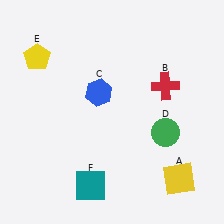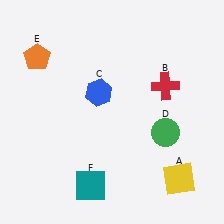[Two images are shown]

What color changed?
The pentagon (E) changed from yellow in Image 1 to orange in Image 2.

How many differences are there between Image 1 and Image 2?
There is 1 difference between the two images.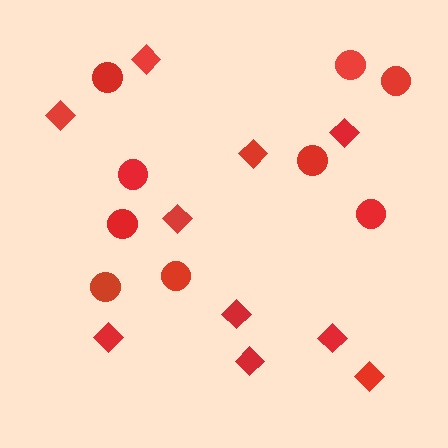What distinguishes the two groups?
There are 2 groups: one group of diamonds (10) and one group of circles (9).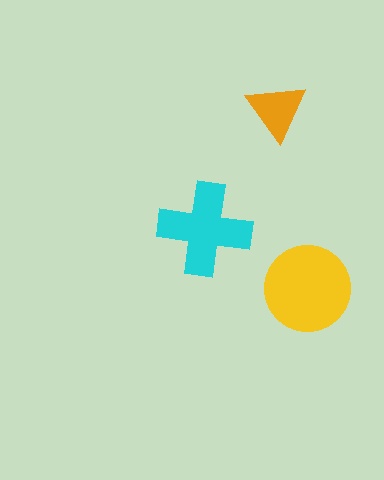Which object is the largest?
The yellow circle.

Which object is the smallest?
The orange triangle.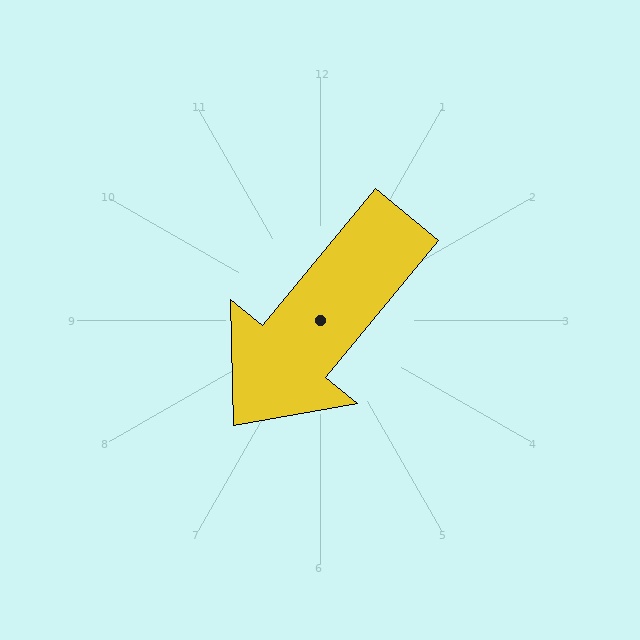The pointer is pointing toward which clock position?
Roughly 7 o'clock.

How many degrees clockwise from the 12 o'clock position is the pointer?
Approximately 219 degrees.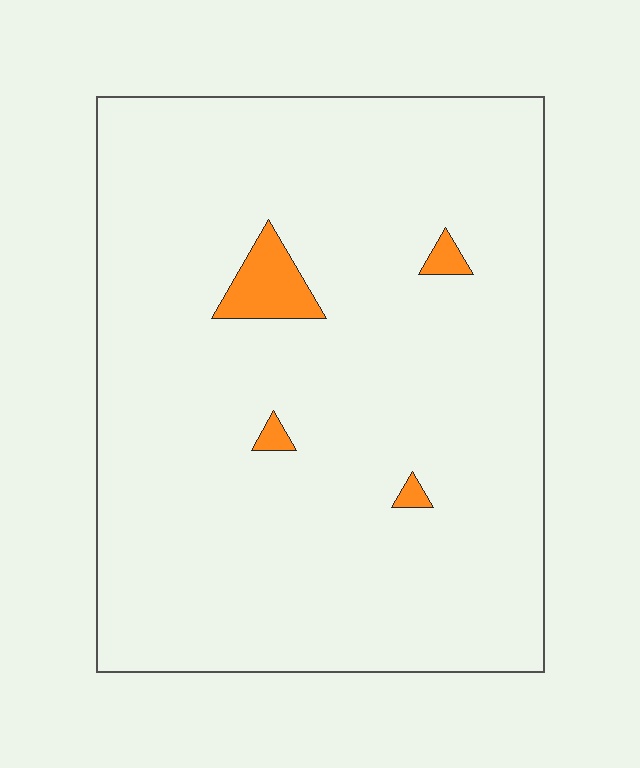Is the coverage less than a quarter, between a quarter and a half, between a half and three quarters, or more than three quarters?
Less than a quarter.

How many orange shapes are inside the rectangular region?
4.